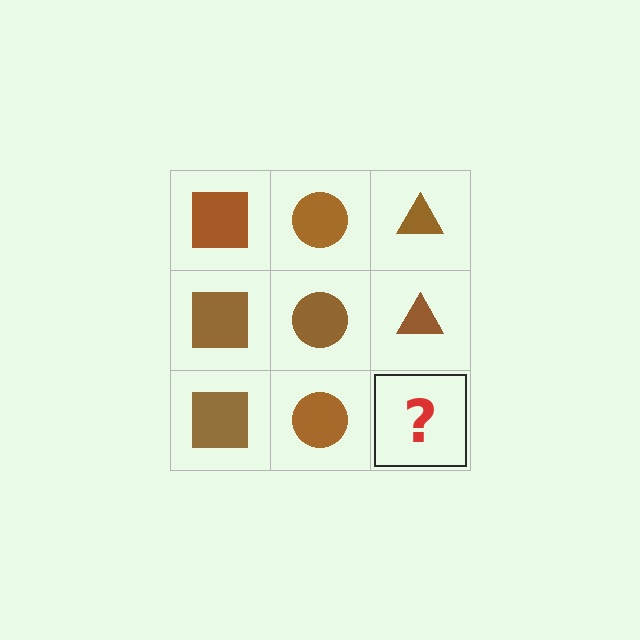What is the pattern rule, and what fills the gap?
The rule is that each column has a consistent shape. The gap should be filled with a brown triangle.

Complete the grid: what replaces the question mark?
The question mark should be replaced with a brown triangle.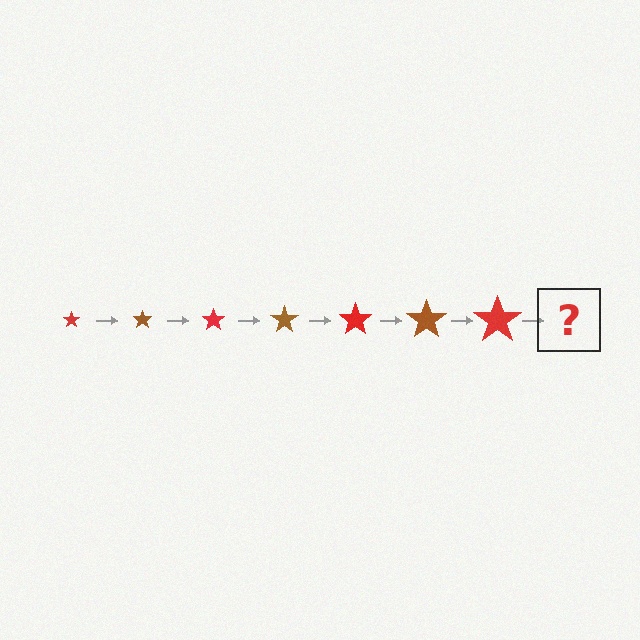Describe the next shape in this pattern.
It should be a brown star, larger than the previous one.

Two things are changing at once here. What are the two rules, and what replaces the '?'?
The two rules are that the star grows larger each step and the color cycles through red and brown. The '?' should be a brown star, larger than the previous one.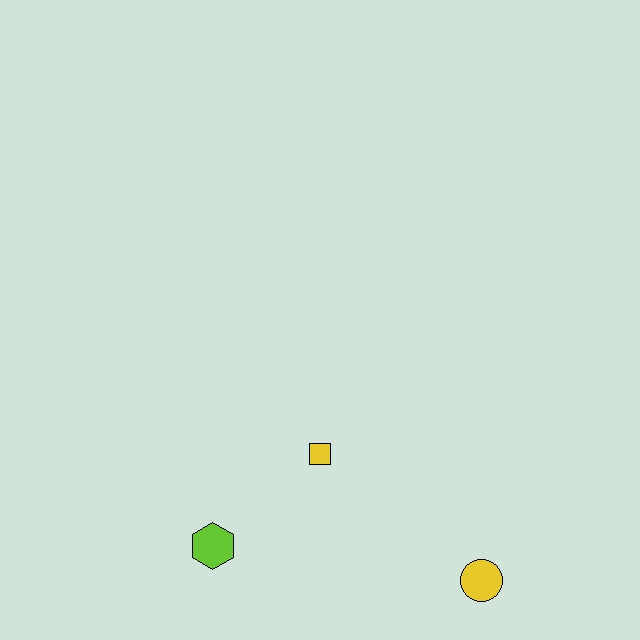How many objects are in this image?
There are 3 objects.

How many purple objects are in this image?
There are no purple objects.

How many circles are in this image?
There is 1 circle.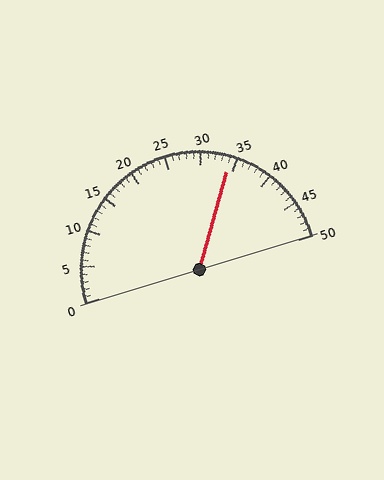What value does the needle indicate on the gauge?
The needle indicates approximately 34.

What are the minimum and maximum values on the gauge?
The gauge ranges from 0 to 50.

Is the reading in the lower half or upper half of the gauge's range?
The reading is in the upper half of the range (0 to 50).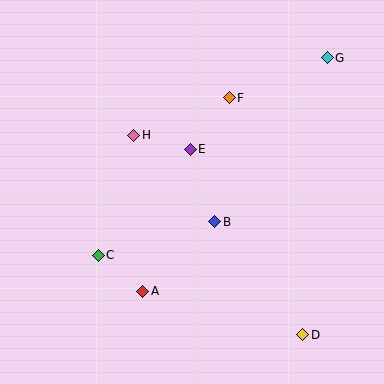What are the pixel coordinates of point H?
Point H is at (134, 135).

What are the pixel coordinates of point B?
Point B is at (215, 222).